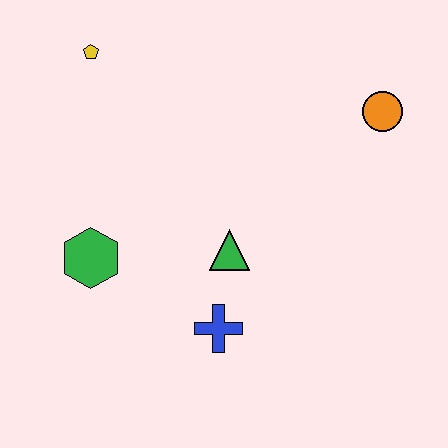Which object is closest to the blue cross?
The green triangle is closest to the blue cross.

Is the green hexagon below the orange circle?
Yes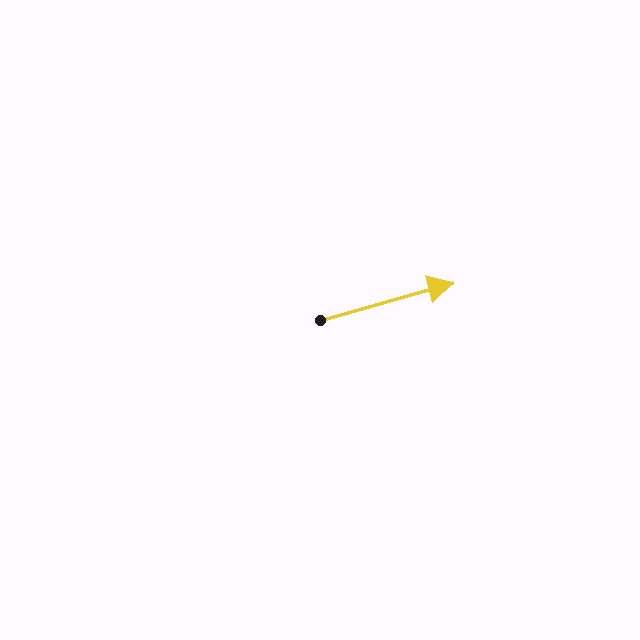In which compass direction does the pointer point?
East.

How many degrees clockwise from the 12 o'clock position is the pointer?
Approximately 74 degrees.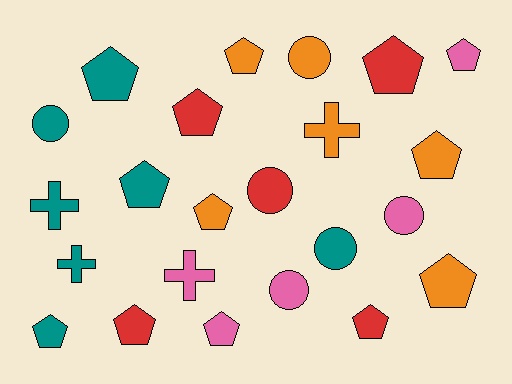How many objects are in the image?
There are 23 objects.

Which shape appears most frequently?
Pentagon, with 13 objects.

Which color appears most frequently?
Teal, with 7 objects.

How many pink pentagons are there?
There are 2 pink pentagons.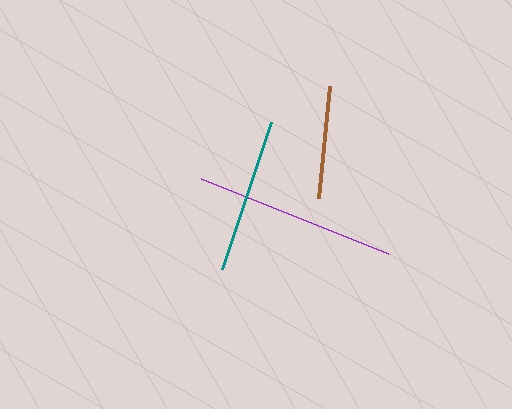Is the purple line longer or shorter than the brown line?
The purple line is longer than the brown line.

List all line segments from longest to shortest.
From longest to shortest: purple, teal, brown.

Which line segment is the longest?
The purple line is the longest at approximately 202 pixels.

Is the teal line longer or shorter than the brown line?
The teal line is longer than the brown line.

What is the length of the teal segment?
The teal segment is approximately 156 pixels long.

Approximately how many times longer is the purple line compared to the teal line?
The purple line is approximately 1.3 times the length of the teal line.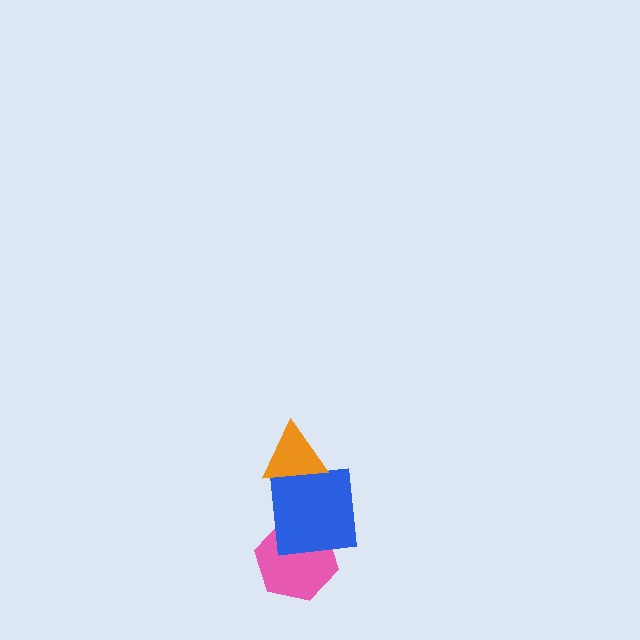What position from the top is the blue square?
The blue square is 2nd from the top.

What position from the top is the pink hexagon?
The pink hexagon is 3rd from the top.